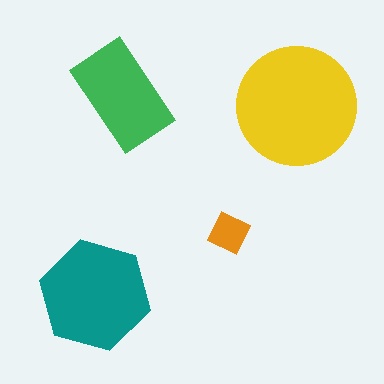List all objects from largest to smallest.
The yellow circle, the teal hexagon, the green rectangle, the orange square.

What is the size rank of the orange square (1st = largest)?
4th.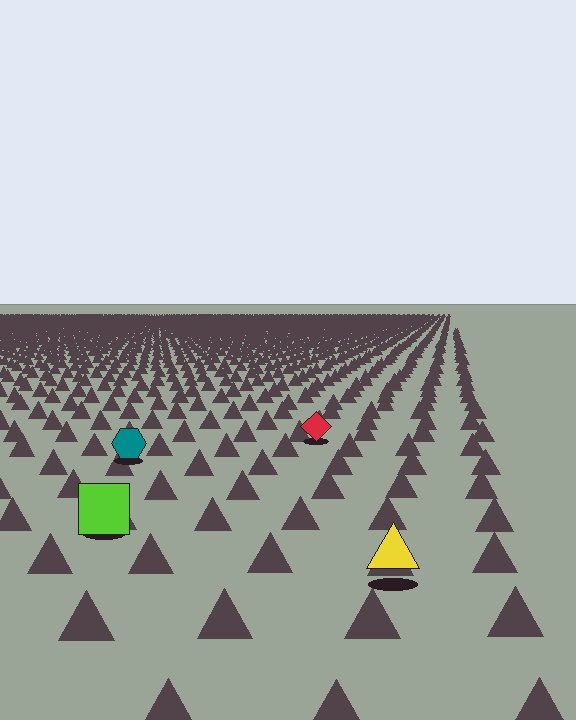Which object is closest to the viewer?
The yellow triangle is closest. The texture marks near it are larger and more spread out.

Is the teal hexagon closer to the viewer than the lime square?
No. The lime square is closer — you can tell from the texture gradient: the ground texture is coarser near it.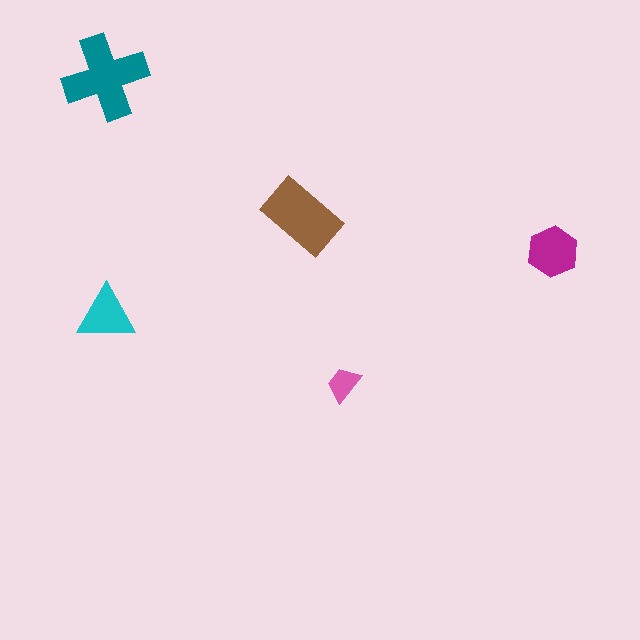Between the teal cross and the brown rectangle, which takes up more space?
The teal cross.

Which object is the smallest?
The pink trapezoid.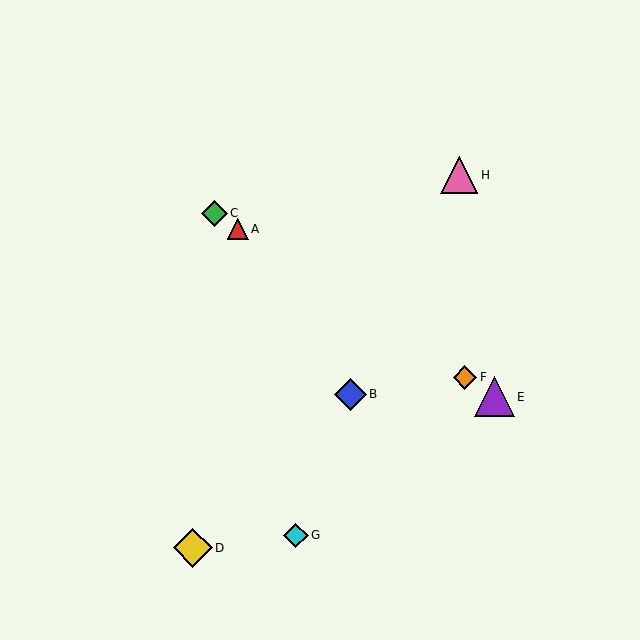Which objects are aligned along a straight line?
Objects A, C, E, F are aligned along a straight line.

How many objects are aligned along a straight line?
4 objects (A, C, E, F) are aligned along a straight line.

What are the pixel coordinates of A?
Object A is at (238, 229).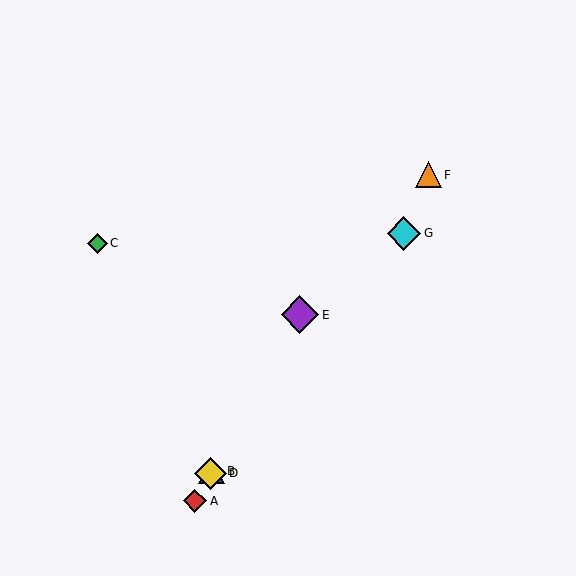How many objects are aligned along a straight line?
4 objects (A, B, D, E) are aligned along a straight line.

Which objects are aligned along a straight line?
Objects A, B, D, E are aligned along a straight line.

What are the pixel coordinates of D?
Object D is at (210, 473).